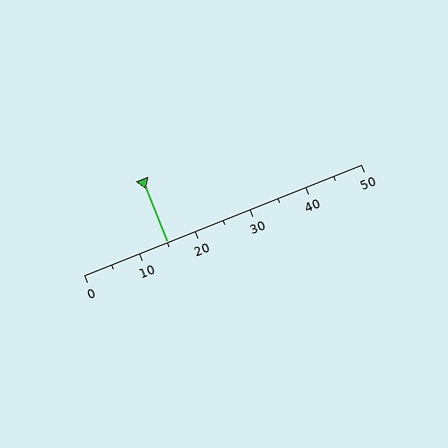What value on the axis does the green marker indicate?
The marker indicates approximately 15.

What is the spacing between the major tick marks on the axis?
The major ticks are spaced 10 apart.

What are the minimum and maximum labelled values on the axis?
The axis runs from 0 to 50.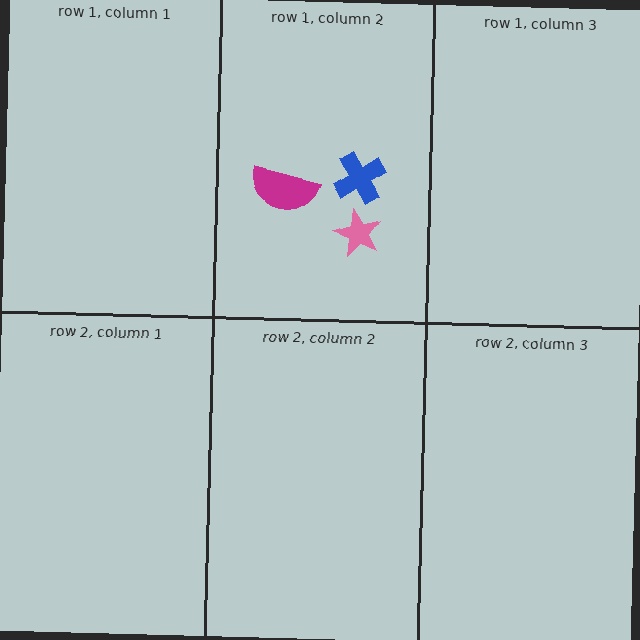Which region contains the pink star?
The row 1, column 2 region.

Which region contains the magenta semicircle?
The row 1, column 2 region.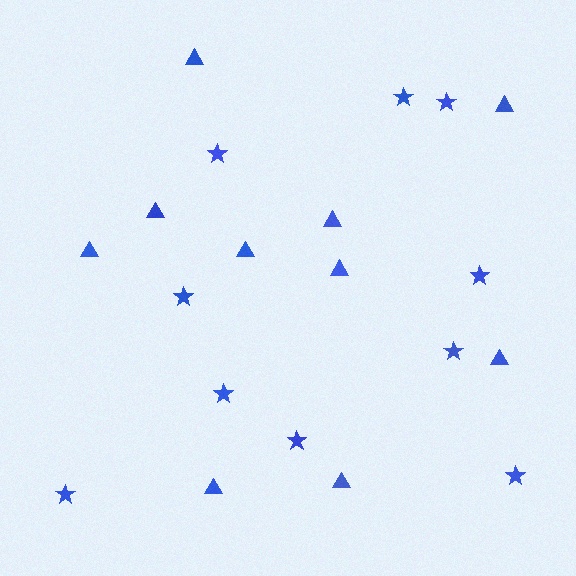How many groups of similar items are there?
There are 2 groups: one group of stars (10) and one group of triangles (10).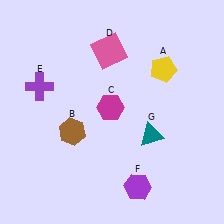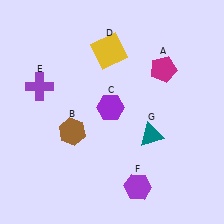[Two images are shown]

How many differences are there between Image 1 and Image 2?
There are 3 differences between the two images.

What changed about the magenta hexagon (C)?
In Image 1, C is magenta. In Image 2, it changed to purple.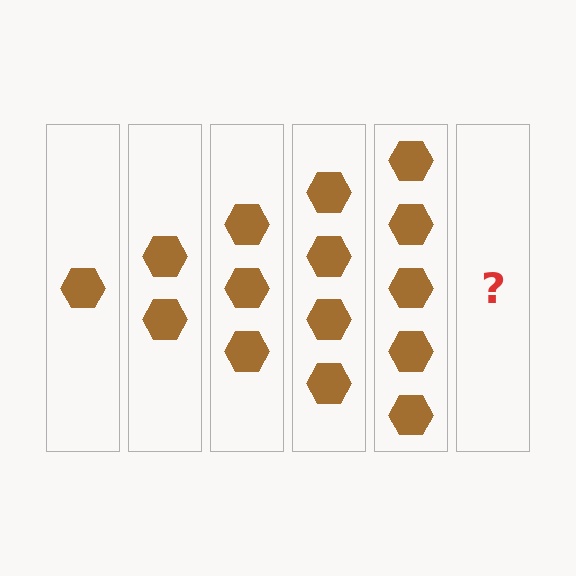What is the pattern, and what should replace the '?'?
The pattern is that each step adds one more hexagon. The '?' should be 6 hexagons.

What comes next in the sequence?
The next element should be 6 hexagons.